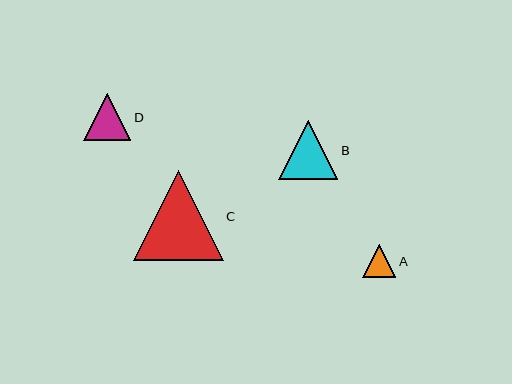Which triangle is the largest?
Triangle C is the largest with a size of approximately 90 pixels.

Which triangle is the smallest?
Triangle A is the smallest with a size of approximately 33 pixels.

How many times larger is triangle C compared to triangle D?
Triangle C is approximately 1.9 times the size of triangle D.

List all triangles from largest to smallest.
From largest to smallest: C, B, D, A.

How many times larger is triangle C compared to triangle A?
Triangle C is approximately 2.7 times the size of triangle A.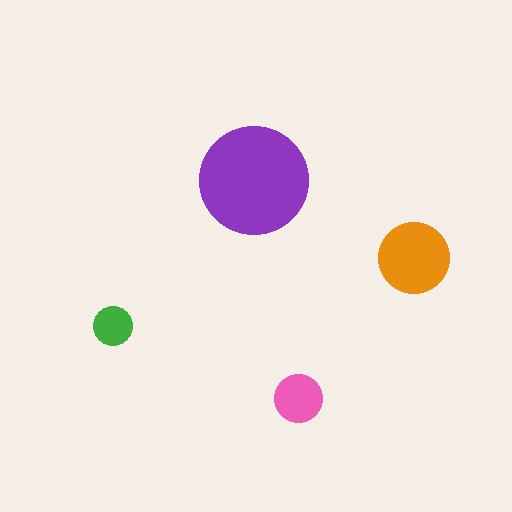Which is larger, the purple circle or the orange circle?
The purple one.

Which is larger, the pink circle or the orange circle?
The orange one.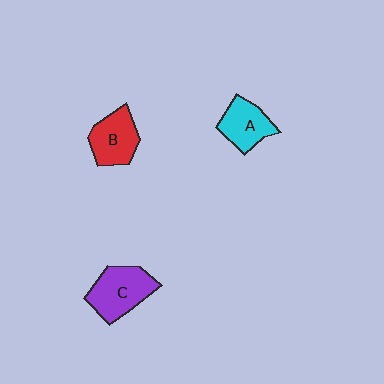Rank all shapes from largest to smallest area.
From largest to smallest: C (purple), B (red), A (cyan).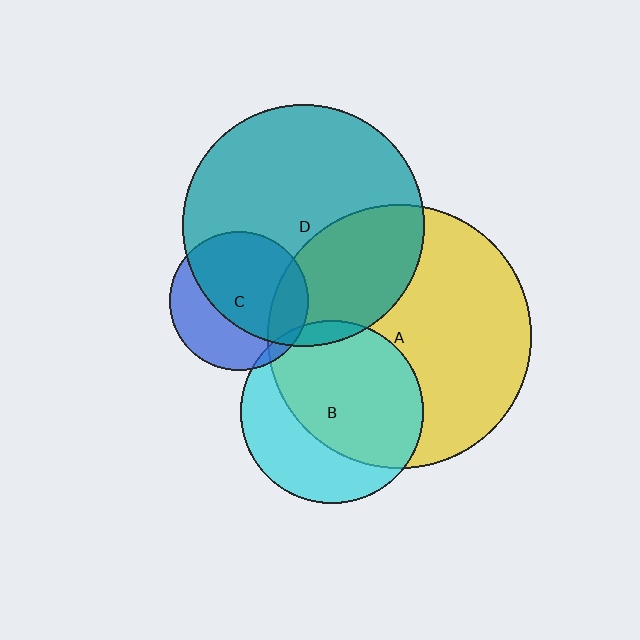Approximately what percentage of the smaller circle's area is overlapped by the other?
Approximately 65%.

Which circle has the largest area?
Circle A (yellow).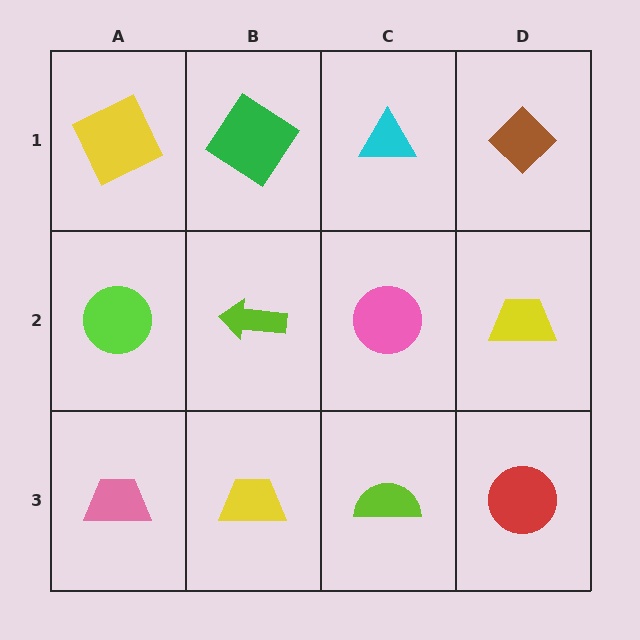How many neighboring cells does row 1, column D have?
2.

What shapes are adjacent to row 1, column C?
A pink circle (row 2, column C), a green diamond (row 1, column B), a brown diamond (row 1, column D).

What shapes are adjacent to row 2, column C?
A cyan triangle (row 1, column C), a lime semicircle (row 3, column C), a lime arrow (row 2, column B), a yellow trapezoid (row 2, column D).